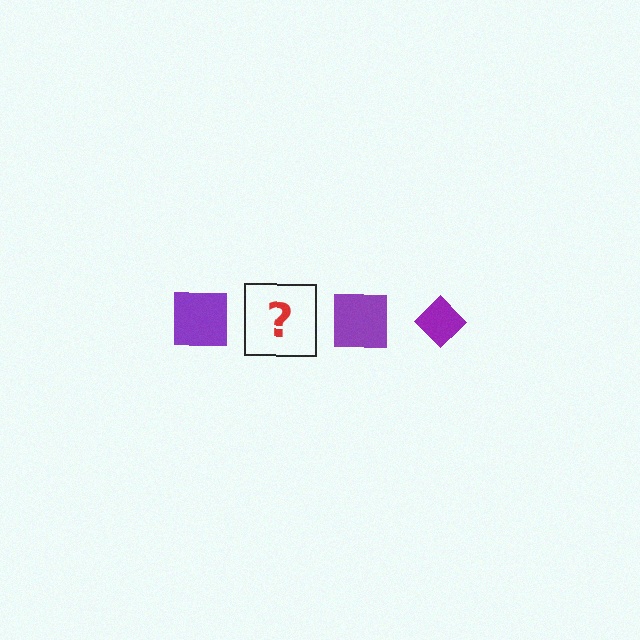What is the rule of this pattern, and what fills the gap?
The rule is that the pattern cycles through square, diamond shapes in purple. The gap should be filled with a purple diamond.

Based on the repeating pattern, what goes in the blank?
The blank should be a purple diamond.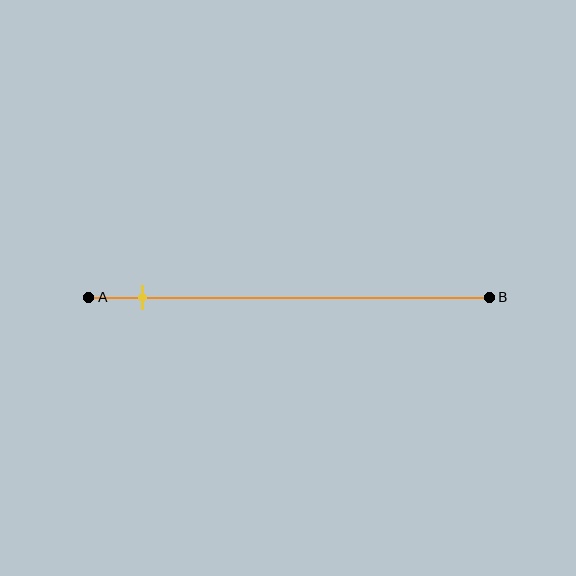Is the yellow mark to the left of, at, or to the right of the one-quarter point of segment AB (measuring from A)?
The yellow mark is to the left of the one-quarter point of segment AB.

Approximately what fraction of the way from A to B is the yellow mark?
The yellow mark is approximately 15% of the way from A to B.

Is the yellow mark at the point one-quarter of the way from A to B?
No, the mark is at about 15% from A, not at the 25% one-quarter point.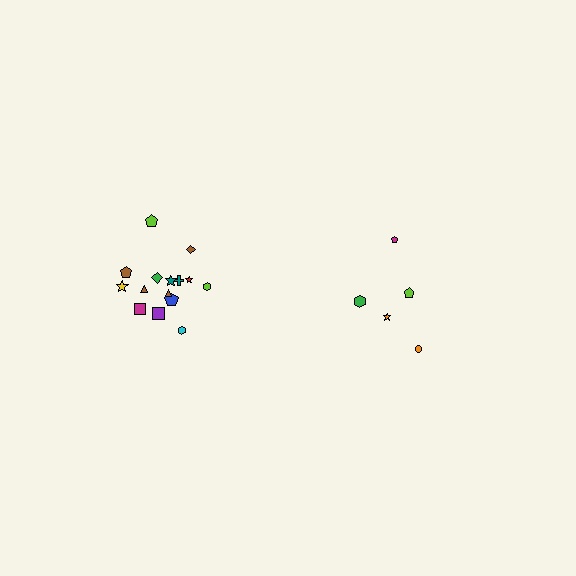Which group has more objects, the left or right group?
The left group.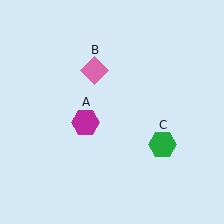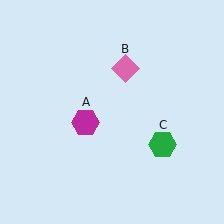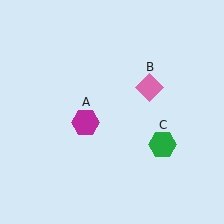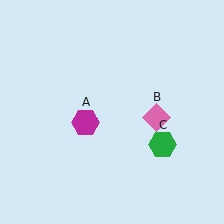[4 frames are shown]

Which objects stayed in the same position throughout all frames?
Magenta hexagon (object A) and green hexagon (object C) remained stationary.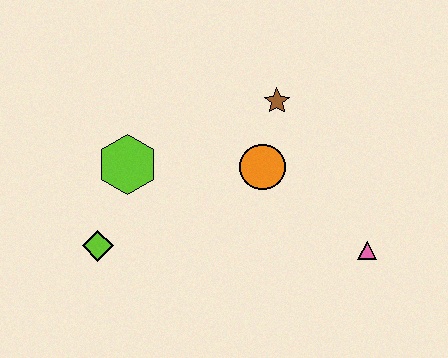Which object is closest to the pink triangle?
The orange circle is closest to the pink triangle.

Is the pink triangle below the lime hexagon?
Yes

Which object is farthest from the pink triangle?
The lime diamond is farthest from the pink triangle.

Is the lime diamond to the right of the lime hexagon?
No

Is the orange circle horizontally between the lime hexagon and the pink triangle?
Yes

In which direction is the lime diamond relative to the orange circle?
The lime diamond is to the left of the orange circle.